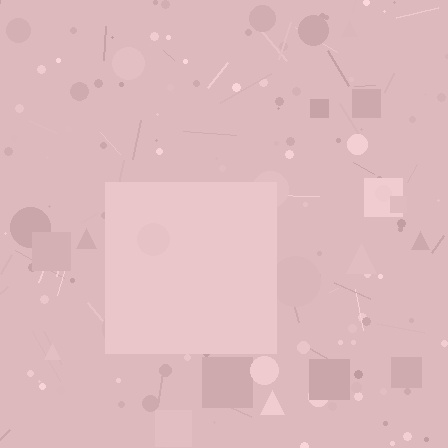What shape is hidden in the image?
A square is hidden in the image.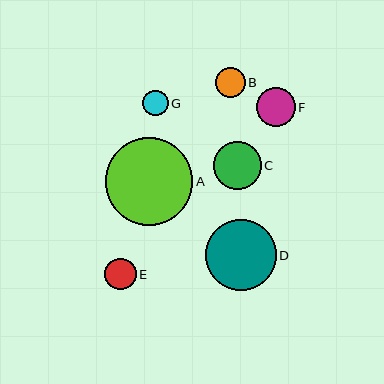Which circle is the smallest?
Circle G is the smallest with a size of approximately 25 pixels.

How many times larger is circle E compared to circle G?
Circle E is approximately 1.2 times the size of circle G.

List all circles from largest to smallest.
From largest to smallest: A, D, C, F, E, B, G.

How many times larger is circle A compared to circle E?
Circle A is approximately 2.8 times the size of circle E.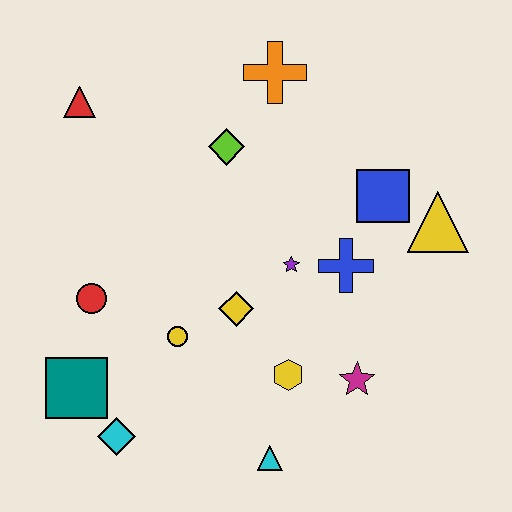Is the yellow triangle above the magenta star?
Yes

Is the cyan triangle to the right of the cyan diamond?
Yes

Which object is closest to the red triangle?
The lime diamond is closest to the red triangle.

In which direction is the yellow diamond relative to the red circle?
The yellow diamond is to the right of the red circle.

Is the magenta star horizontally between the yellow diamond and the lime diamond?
No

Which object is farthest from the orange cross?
The cyan diamond is farthest from the orange cross.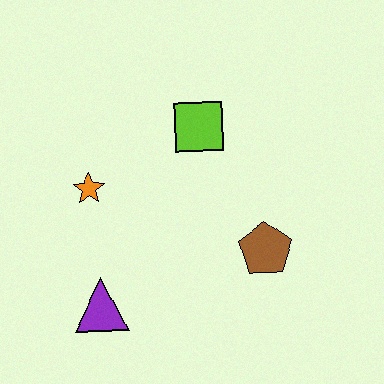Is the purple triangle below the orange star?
Yes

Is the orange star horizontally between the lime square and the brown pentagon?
No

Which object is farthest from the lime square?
The purple triangle is farthest from the lime square.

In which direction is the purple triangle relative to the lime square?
The purple triangle is below the lime square.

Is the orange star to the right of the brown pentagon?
No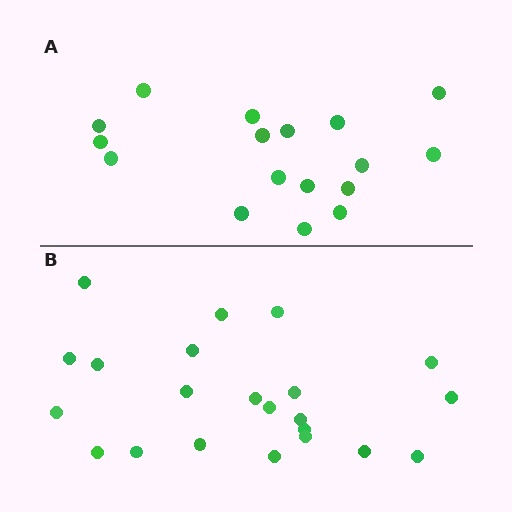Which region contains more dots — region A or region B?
Region B (the bottom region) has more dots.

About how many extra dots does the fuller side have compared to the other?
Region B has about 5 more dots than region A.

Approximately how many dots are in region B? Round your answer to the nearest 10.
About 20 dots. (The exact count is 22, which rounds to 20.)